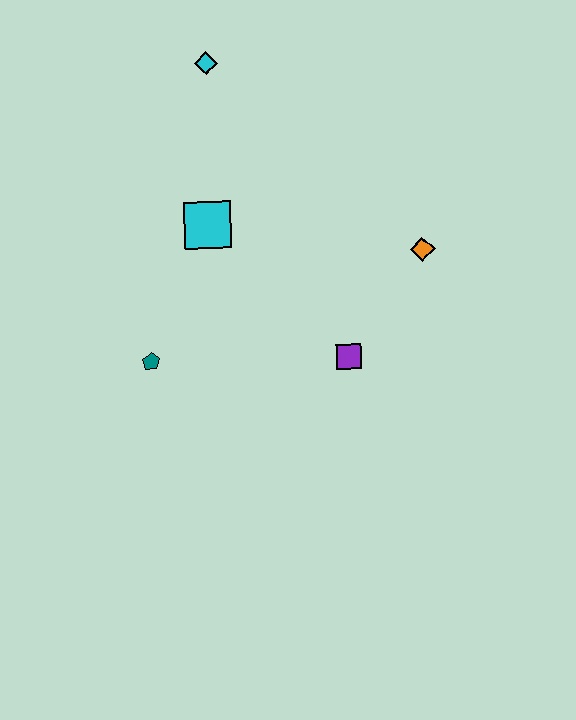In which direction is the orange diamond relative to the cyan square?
The orange diamond is to the right of the cyan square.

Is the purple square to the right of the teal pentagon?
Yes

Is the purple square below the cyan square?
Yes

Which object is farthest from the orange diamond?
The teal pentagon is farthest from the orange diamond.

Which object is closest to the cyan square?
The teal pentagon is closest to the cyan square.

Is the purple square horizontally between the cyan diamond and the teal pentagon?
No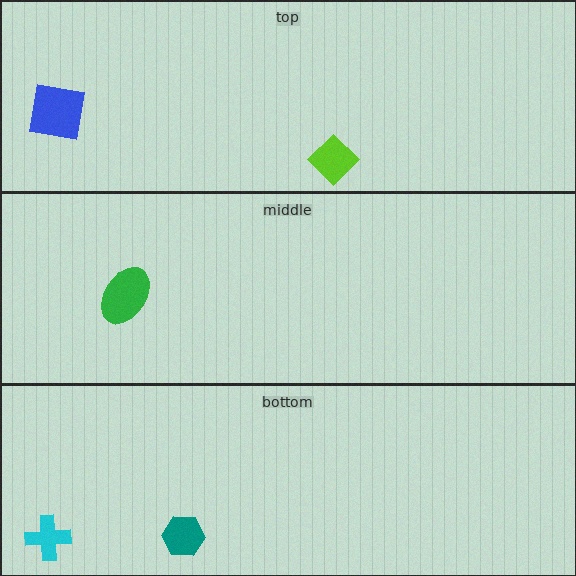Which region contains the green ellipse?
The middle region.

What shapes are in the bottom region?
The cyan cross, the teal hexagon.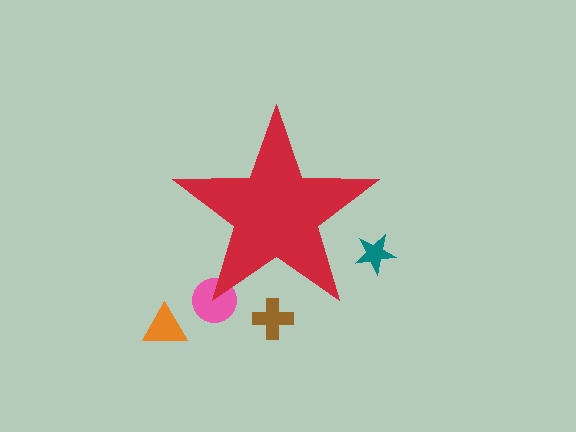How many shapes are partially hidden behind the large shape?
3 shapes are partially hidden.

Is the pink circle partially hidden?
Yes, the pink circle is partially hidden behind the red star.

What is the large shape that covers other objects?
A red star.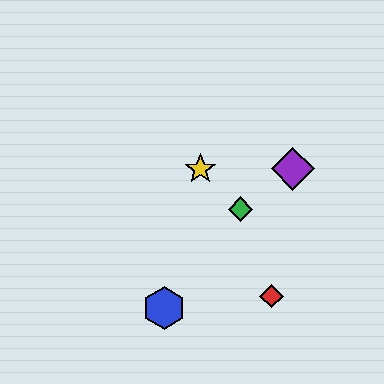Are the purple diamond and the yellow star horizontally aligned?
Yes, both are at y≈169.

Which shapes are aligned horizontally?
The yellow star, the purple diamond are aligned horizontally.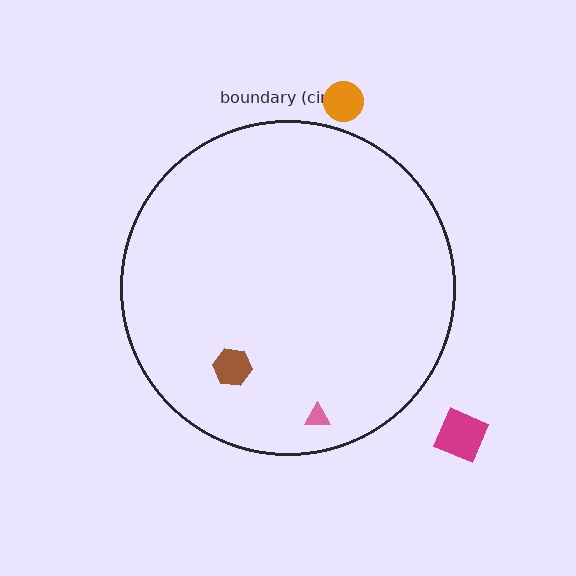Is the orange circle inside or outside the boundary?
Outside.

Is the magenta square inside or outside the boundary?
Outside.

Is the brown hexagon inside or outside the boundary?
Inside.